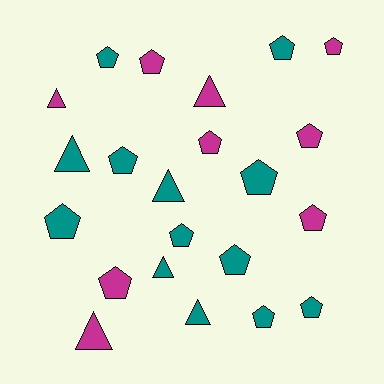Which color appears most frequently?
Teal, with 13 objects.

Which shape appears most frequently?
Pentagon, with 15 objects.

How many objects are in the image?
There are 22 objects.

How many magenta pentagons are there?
There are 6 magenta pentagons.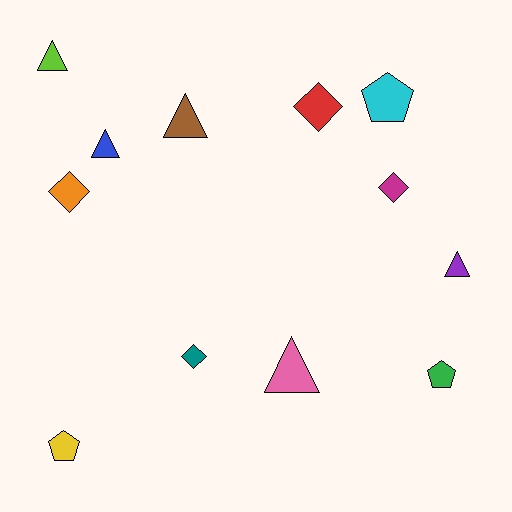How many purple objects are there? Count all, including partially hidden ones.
There is 1 purple object.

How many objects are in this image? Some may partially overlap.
There are 12 objects.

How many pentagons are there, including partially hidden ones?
There are 3 pentagons.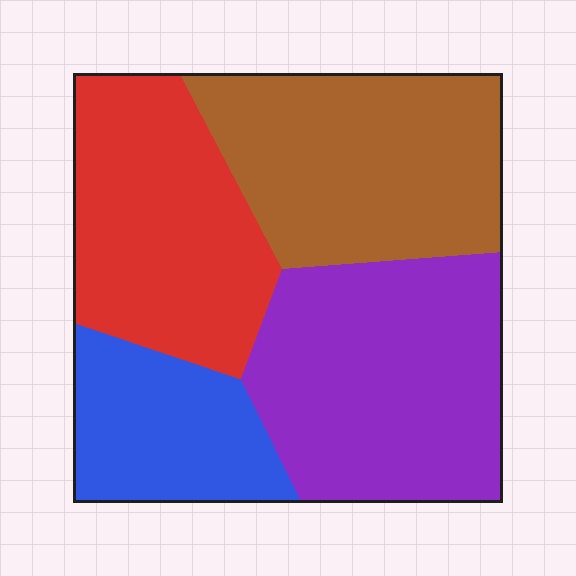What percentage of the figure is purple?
Purple takes up about one third (1/3) of the figure.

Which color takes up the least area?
Blue, at roughly 15%.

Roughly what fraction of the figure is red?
Red covers around 25% of the figure.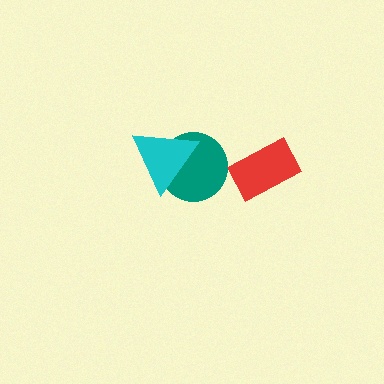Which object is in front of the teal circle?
The cyan triangle is in front of the teal circle.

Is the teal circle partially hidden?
Yes, it is partially covered by another shape.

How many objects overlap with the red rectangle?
0 objects overlap with the red rectangle.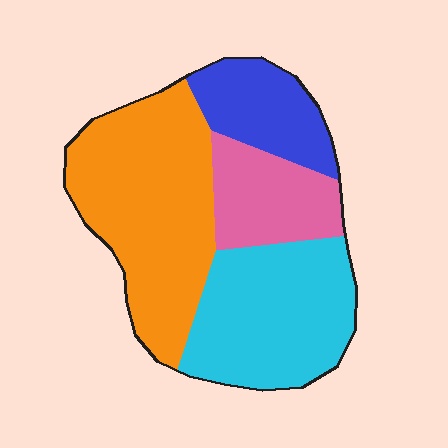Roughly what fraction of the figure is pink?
Pink takes up less than a sixth of the figure.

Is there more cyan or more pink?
Cyan.